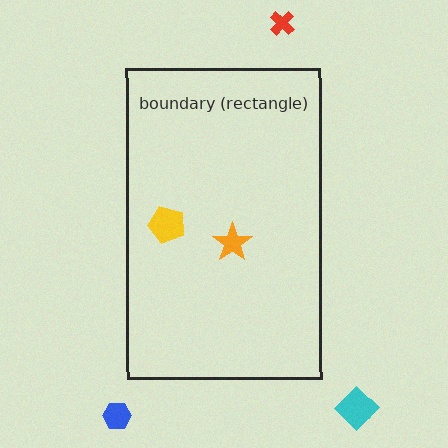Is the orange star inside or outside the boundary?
Inside.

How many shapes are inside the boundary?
2 inside, 3 outside.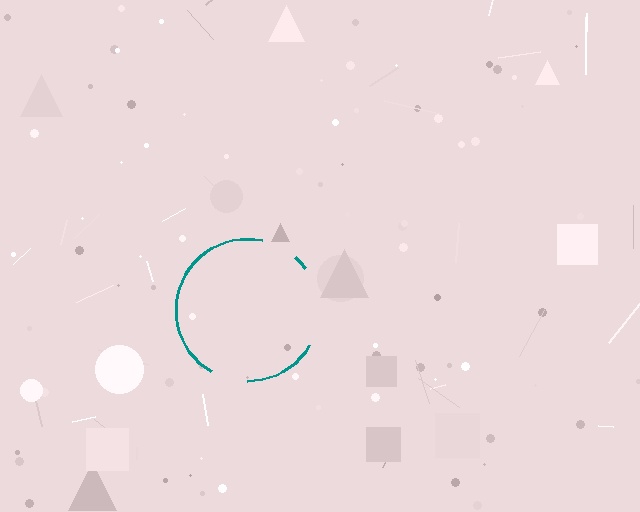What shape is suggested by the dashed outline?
The dashed outline suggests a circle.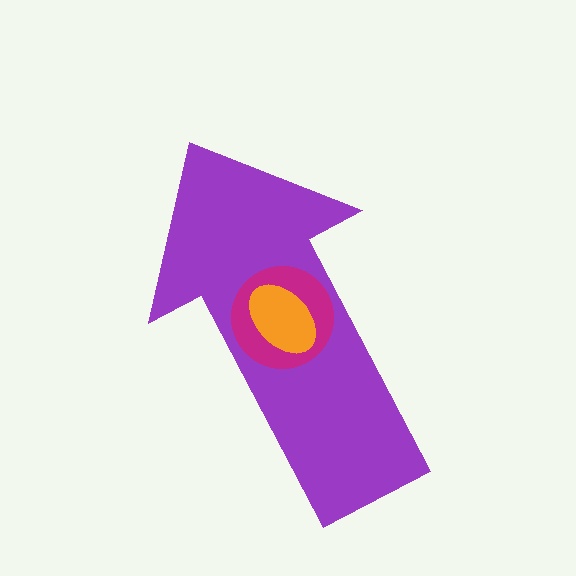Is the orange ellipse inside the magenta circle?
Yes.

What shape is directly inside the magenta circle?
The orange ellipse.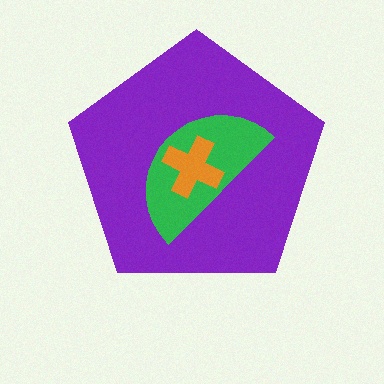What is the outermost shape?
The purple pentagon.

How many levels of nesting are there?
3.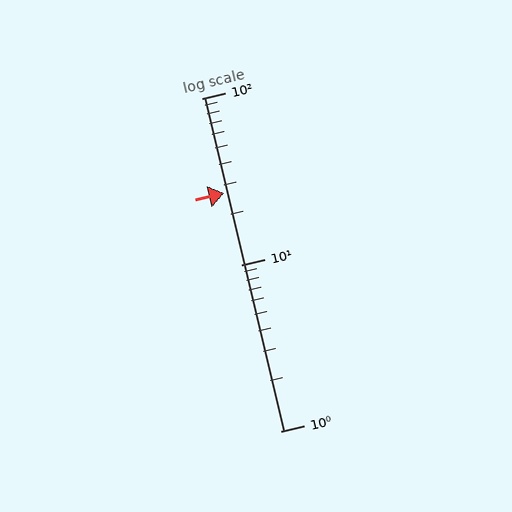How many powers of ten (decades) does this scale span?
The scale spans 2 decades, from 1 to 100.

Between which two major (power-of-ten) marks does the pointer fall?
The pointer is between 10 and 100.